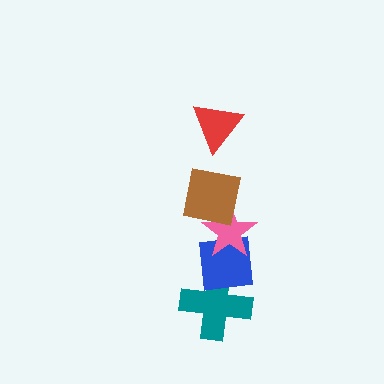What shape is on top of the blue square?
The pink star is on top of the blue square.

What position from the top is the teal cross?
The teal cross is 5th from the top.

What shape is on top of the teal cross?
The blue square is on top of the teal cross.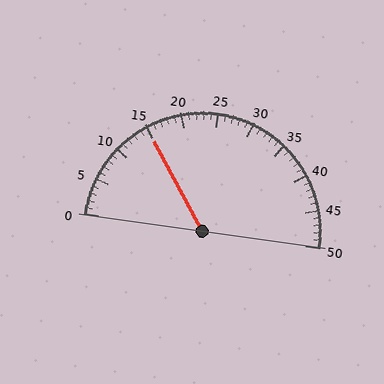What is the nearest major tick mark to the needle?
The nearest major tick mark is 15.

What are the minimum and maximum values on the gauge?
The gauge ranges from 0 to 50.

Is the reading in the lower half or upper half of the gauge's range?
The reading is in the lower half of the range (0 to 50).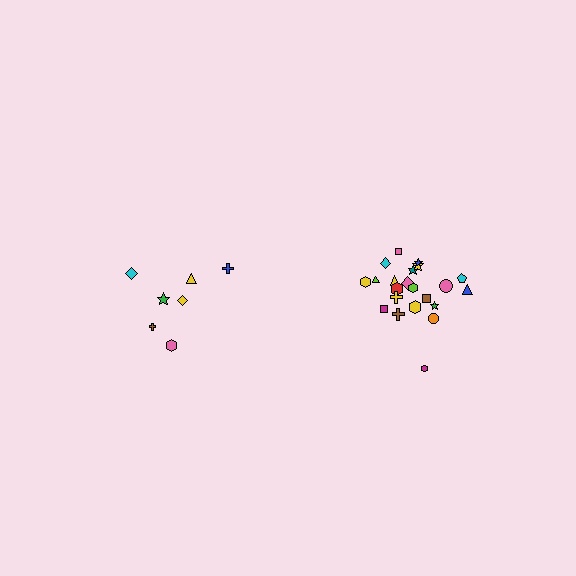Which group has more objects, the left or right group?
The right group.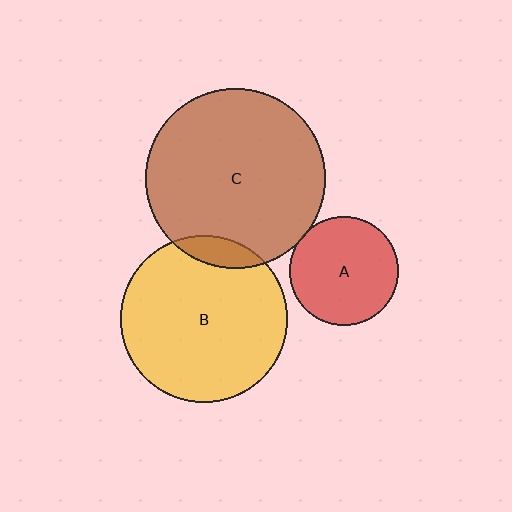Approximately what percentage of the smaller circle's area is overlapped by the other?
Approximately 10%.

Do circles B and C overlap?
Yes.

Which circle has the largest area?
Circle C (brown).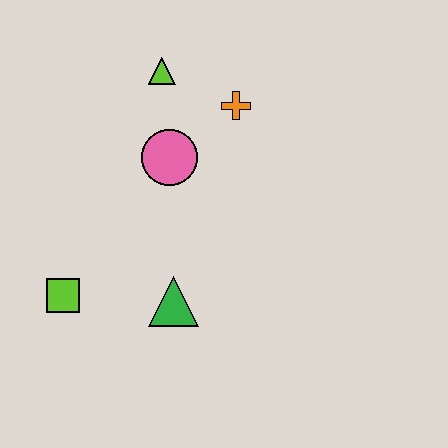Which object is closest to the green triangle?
The lime square is closest to the green triangle.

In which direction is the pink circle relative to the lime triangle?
The pink circle is below the lime triangle.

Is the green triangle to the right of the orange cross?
No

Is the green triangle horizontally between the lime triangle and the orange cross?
Yes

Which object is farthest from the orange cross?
The lime square is farthest from the orange cross.